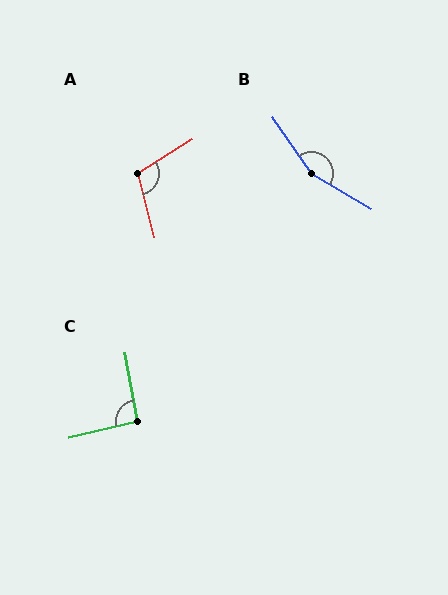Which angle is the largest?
B, at approximately 154 degrees.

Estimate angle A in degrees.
Approximately 107 degrees.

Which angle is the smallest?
C, at approximately 93 degrees.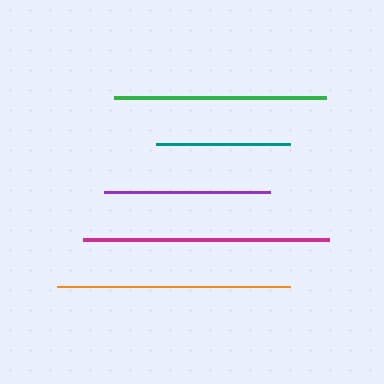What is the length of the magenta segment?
The magenta segment is approximately 247 pixels long.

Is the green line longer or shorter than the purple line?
The green line is longer than the purple line.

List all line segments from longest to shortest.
From longest to shortest: magenta, orange, green, purple, teal.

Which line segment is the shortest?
The teal line is the shortest at approximately 133 pixels.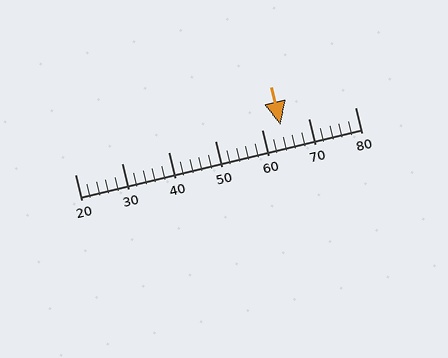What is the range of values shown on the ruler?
The ruler shows values from 20 to 80.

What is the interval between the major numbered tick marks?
The major tick marks are spaced 10 units apart.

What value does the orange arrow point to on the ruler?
The orange arrow points to approximately 64.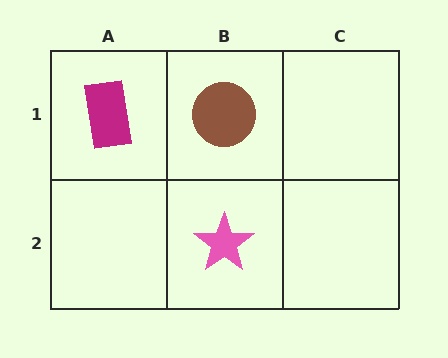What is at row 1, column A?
A magenta rectangle.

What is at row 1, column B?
A brown circle.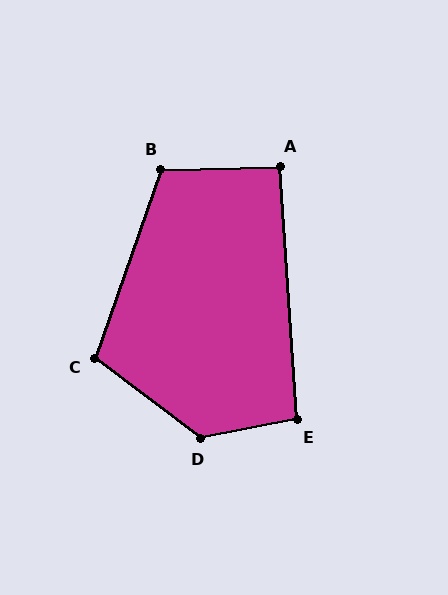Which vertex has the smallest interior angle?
A, at approximately 92 degrees.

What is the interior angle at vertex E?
Approximately 97 degrees (obtuse).